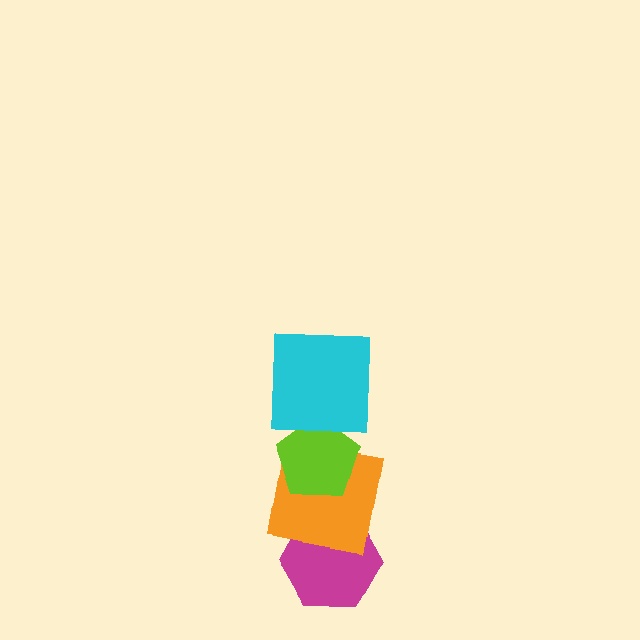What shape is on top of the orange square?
The lime pentagon is on top of the orange square.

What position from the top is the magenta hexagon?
The magenta hexagon is 4th from the top.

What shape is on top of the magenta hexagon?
The orange square is on top of the magenta hexagon.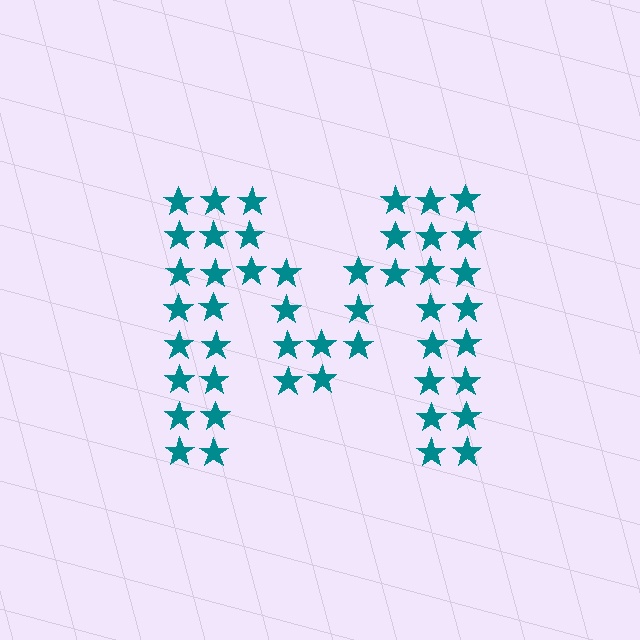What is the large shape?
The large shape is the letter M.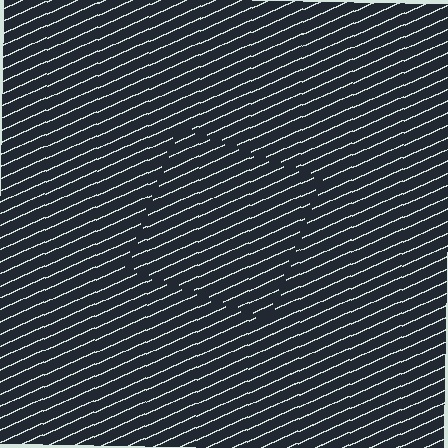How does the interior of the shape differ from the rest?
The interior of the shape contains the same grating, shifted by half a period — the contour is defined by the phase discontinuity where line-ends from the inner and outer gratings abut.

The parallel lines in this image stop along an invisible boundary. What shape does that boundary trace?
An illusory square. The interior of the shape contains the same grating, shifted by half a period — the contour is defined by the phase discontinuity where line-ends from the inner and outer gratings abut.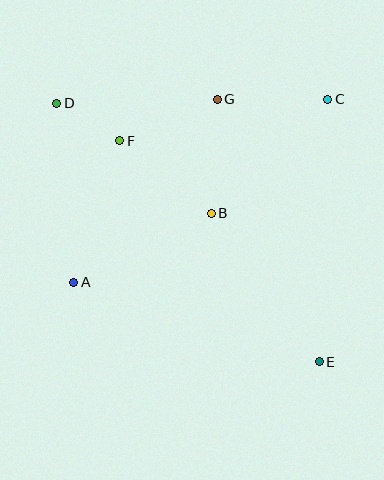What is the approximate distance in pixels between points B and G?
The distance between B and G is approximately 114 pixels.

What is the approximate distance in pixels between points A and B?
The distance between A and B is approximately 154 pixels.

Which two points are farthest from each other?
Points D and E are farthest from each other.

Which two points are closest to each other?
Points D and F are closest to each other.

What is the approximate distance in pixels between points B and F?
The distance between B and F is approximately 117 pixels.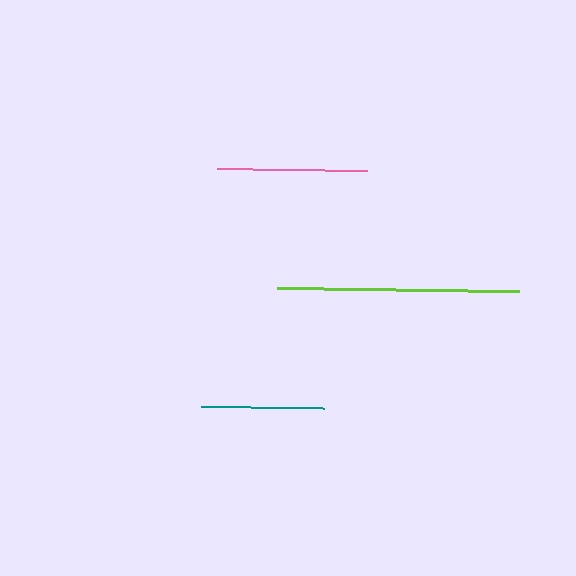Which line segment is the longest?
The lime line is the longest at approximately 241 pixels.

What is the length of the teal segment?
The teal segment is approximately 123 pixels long.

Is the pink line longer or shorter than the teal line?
The pink line is longer than the teal line.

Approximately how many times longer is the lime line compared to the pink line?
The lime line is approximately 1.6 times the length of the pink line.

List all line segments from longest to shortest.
From longest to shortest: lime, pink, teal.